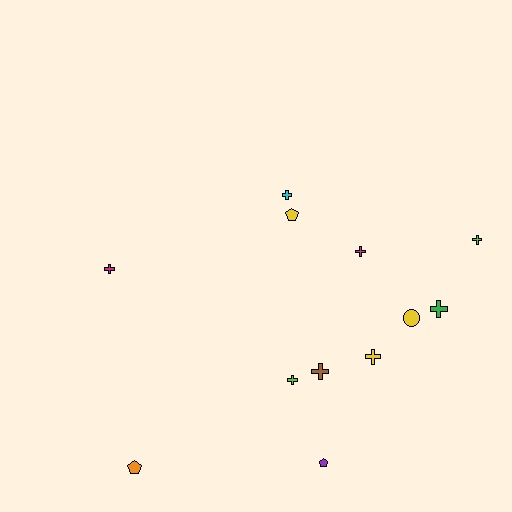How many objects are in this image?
There are 12 objects.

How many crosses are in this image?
There are 8 crosses.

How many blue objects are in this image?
There are no blue objects.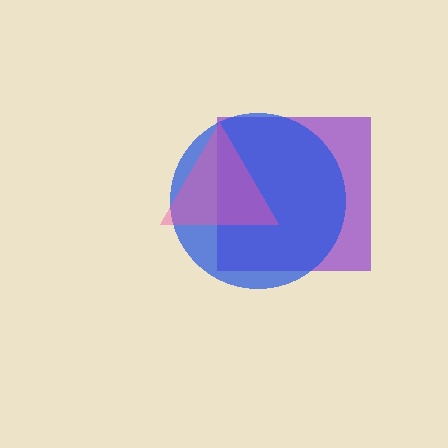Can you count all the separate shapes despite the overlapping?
Yes, there are 3 separate shapes.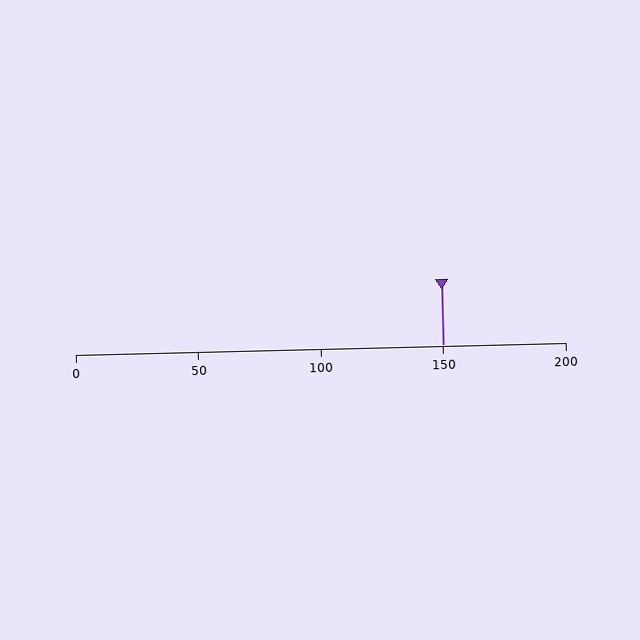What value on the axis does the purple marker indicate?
The marker indicates approximately 150.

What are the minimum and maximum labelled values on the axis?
The axis runs from 0 to 200.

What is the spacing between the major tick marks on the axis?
The major ticks are spaced 50 apart.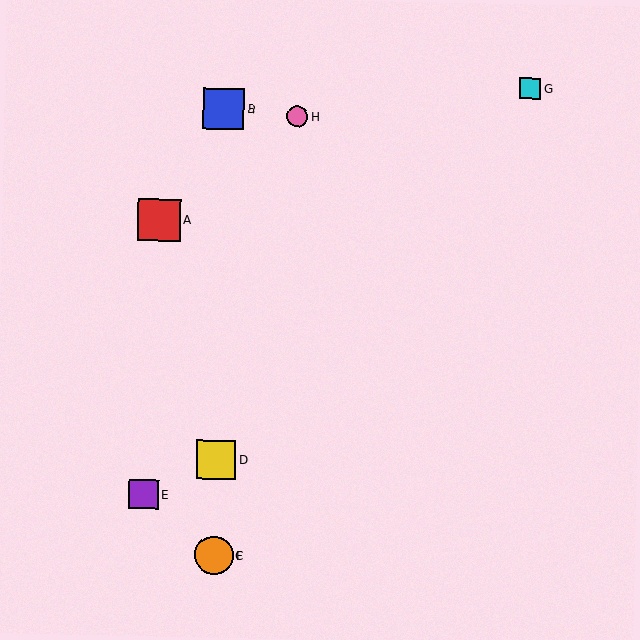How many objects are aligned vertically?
4 objects (B, C, D, F) are aligned vertically.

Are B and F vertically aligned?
Yes, both are at x≈224.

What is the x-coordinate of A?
Object A is at x≈159.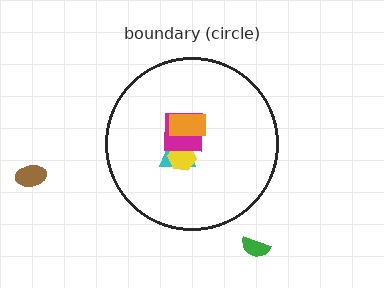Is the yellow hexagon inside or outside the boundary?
Inside.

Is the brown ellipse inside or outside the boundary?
Outside.